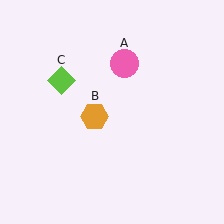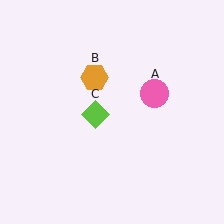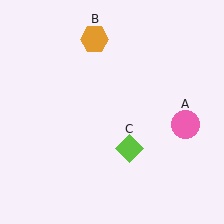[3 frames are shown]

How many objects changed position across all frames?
3 objects changed position: pink circle (object A), orange hexagon (object B), lime diamond (object C).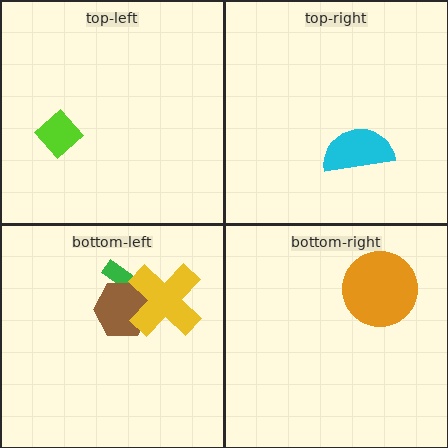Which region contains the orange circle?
The bottom-right region.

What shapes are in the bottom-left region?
The green arrow, the brown hexagon, the yellow cross.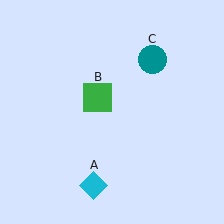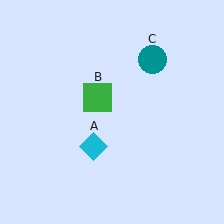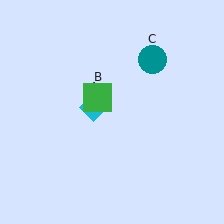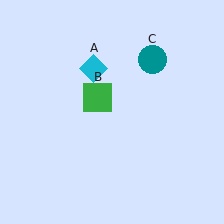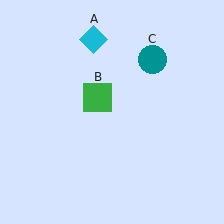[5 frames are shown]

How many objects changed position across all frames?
1 object changed position: cyan diamond (object A).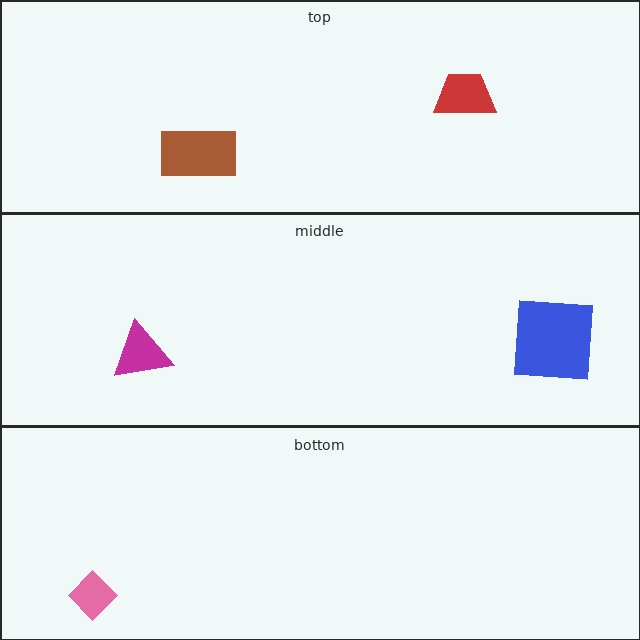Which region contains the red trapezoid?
The top region.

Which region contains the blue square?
The middle region.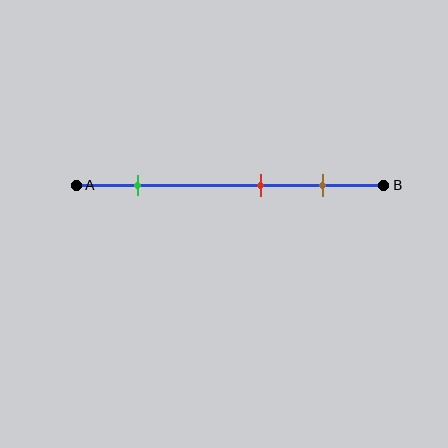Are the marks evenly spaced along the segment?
No, the marks are not evenly spaced.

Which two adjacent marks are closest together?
The red and brown marks are the closest adjacent pair.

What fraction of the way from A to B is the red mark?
The red mark is approximately 60% (0.6) of the way from A to B.